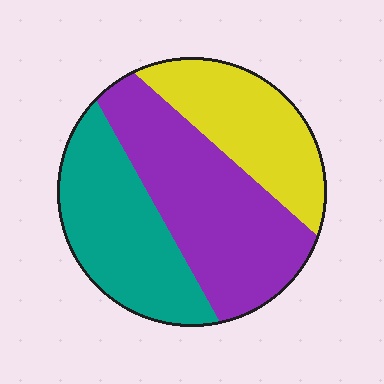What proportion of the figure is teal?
Teal covers roughly 30% of the figure.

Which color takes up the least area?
Yellow, at roughly 25%.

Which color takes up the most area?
Purple, at roughly 40%.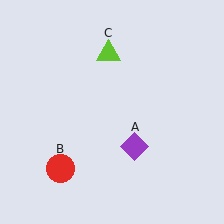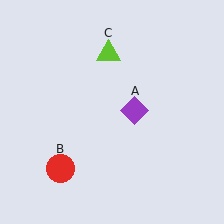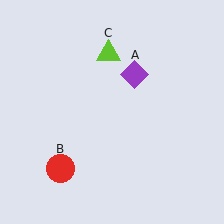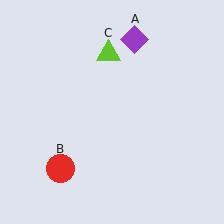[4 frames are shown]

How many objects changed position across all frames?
1 object changed position: purple diamond (object A).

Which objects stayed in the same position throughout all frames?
Red circle (object B) and lime triangle (object C) remained stationary.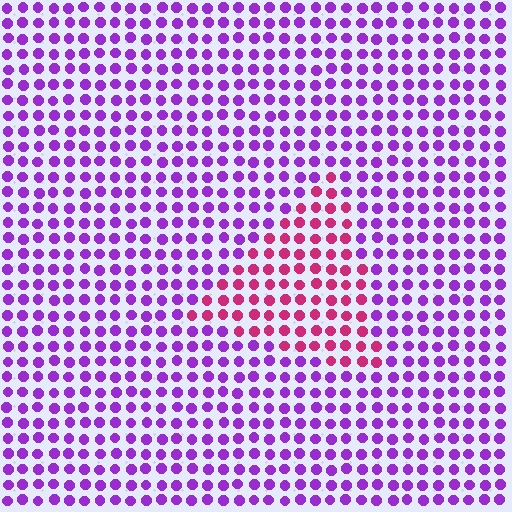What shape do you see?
I see a triangle.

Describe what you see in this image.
The image is filled with small purple elements in a uniform arrangement. A triangle-shaped region is visible where the elements are tinted to a slightly different hue, forming a subtle color boundary.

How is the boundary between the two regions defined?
The boundary is defined purely by a slight shift in hue (about 50 degrees). Spacing, size, and orientation are identical on both sides.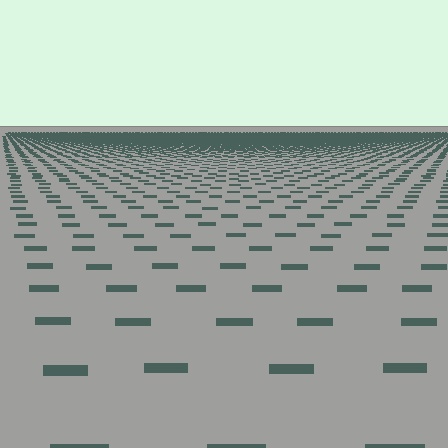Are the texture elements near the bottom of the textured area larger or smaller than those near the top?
Larger. Near the bottom, elements are closer to the viewer and appear at a bigger on-screen size.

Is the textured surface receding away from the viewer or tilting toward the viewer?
The surface is receding away from the viewer. Texture elements get smaller and denser toward the top.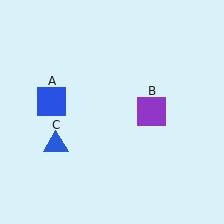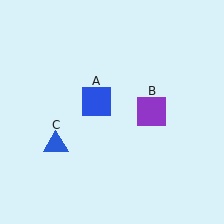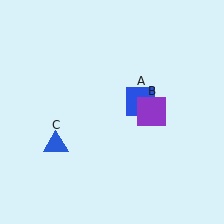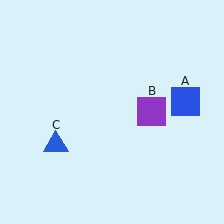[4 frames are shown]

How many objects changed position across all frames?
1 object changed position: blue square (object A).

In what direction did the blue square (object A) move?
The blue square (object A) moved right.